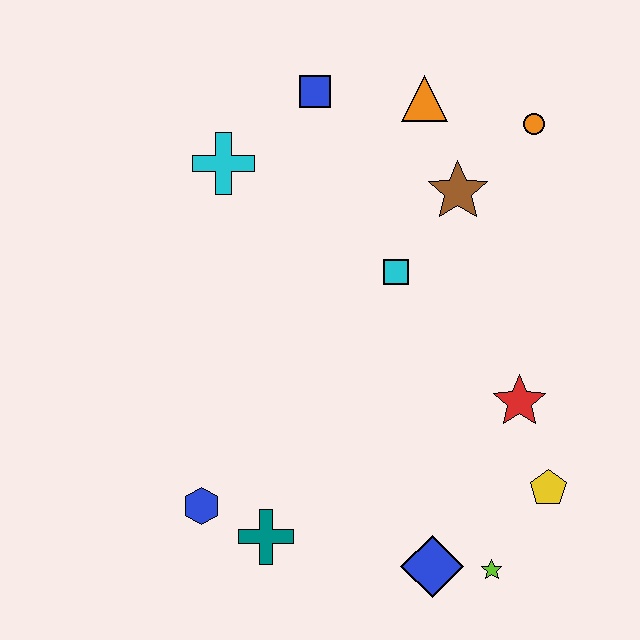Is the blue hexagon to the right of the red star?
No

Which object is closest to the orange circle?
The brown star is closest to the orange circle.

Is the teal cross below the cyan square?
Yes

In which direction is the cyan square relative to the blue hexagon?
The cyan square is above the blue hexagon.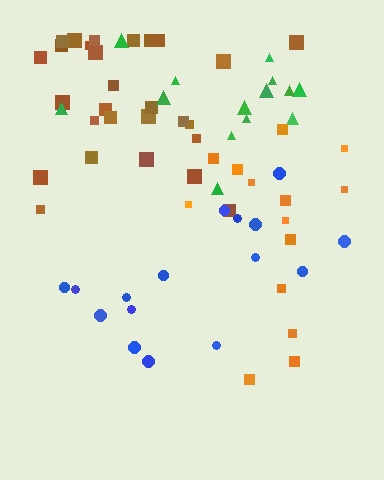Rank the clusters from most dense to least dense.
brown, green, blue, orange.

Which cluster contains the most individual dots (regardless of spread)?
Brown (29).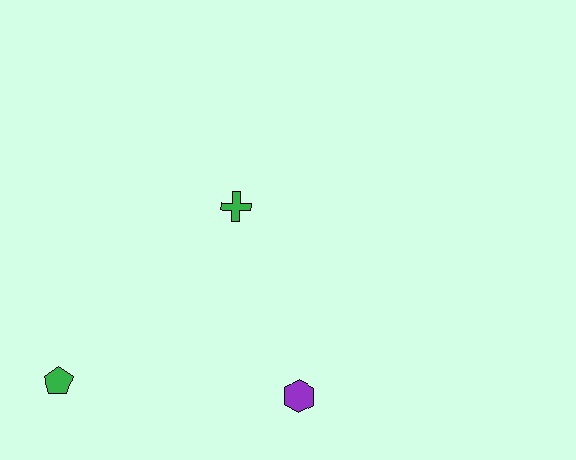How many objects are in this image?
There are 3 objects.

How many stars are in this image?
There are no stars.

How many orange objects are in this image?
There are no orange objects.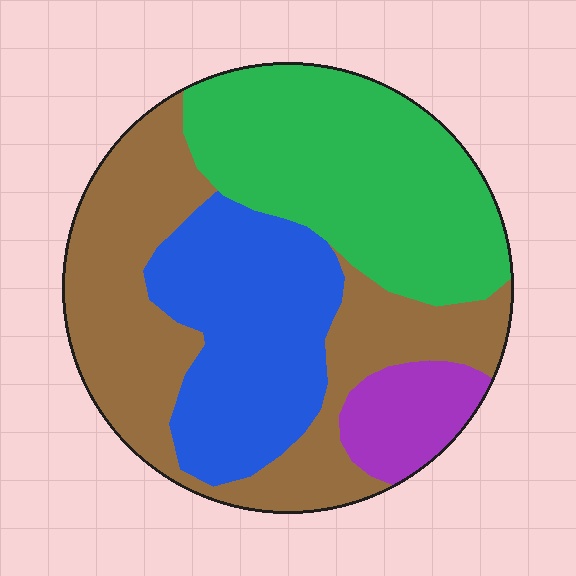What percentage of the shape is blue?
Blue takes up less than a quarter of the shape.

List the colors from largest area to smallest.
From largest to smallest: brown, green, blue, purple.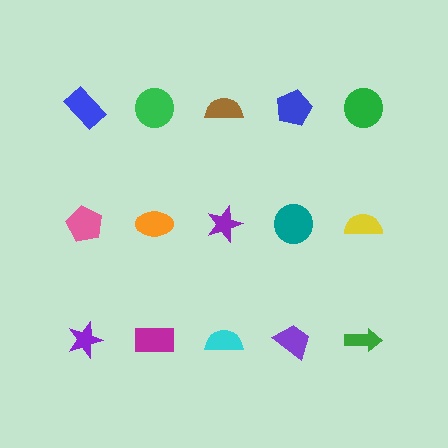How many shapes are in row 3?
5 shapes.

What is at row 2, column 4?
A teal circle.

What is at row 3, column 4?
A purple trapezoid.